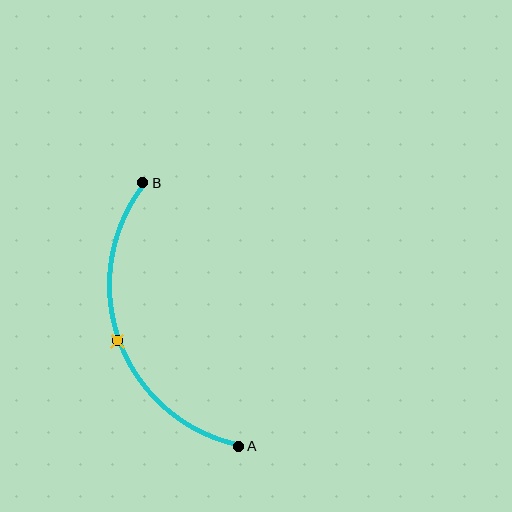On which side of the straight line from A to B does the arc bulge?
The arc bulges to the left of the straight line connecting A and B.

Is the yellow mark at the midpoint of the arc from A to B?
Yes. The yellow mark lies on the arc at equal arc-length from both A and B — it is the arc midpoint.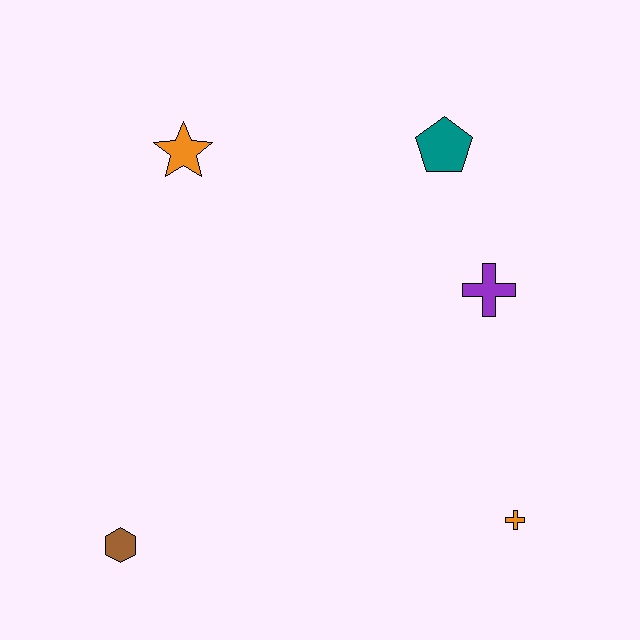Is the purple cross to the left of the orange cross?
Yes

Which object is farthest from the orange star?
The orange cross is farthest from the orange star.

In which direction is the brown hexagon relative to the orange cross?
The brown hexagon is to the left of the orange cross.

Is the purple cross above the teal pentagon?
No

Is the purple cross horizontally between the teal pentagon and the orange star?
No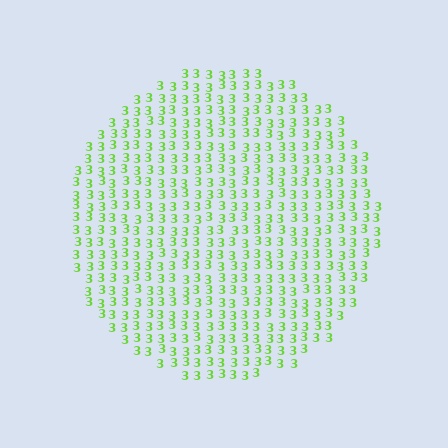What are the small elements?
The small elements are digit 3's.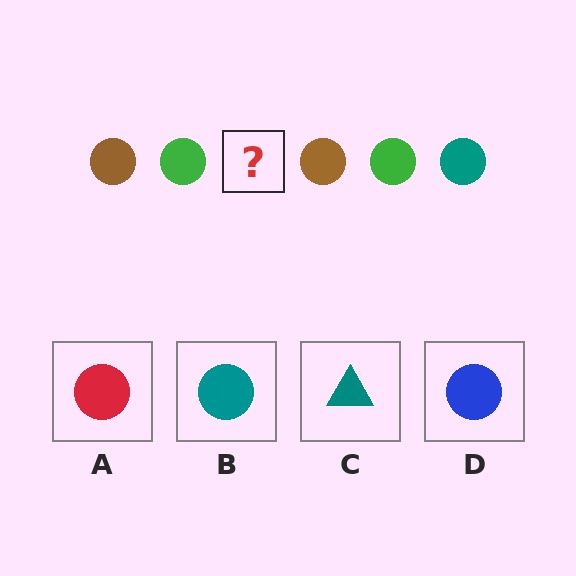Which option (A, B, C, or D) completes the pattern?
B.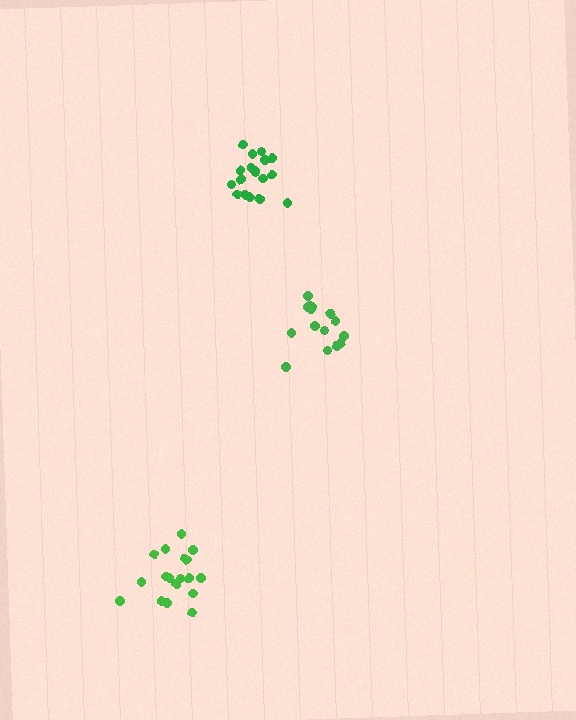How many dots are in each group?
Group 1: 18 dots, Group 2: 15 dots, Group 3: 18 dots (51 total).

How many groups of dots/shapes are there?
There are 3 groups.